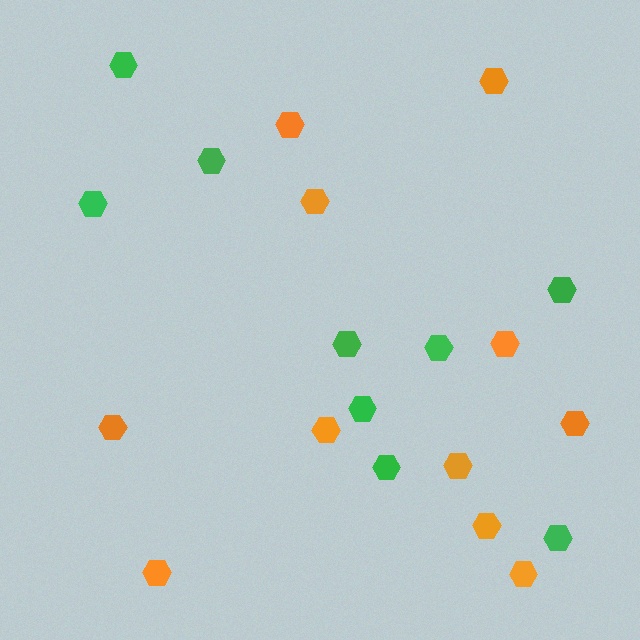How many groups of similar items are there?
There are 2 groups: one group of orange hexagons (11) and one group of green hexagons (9).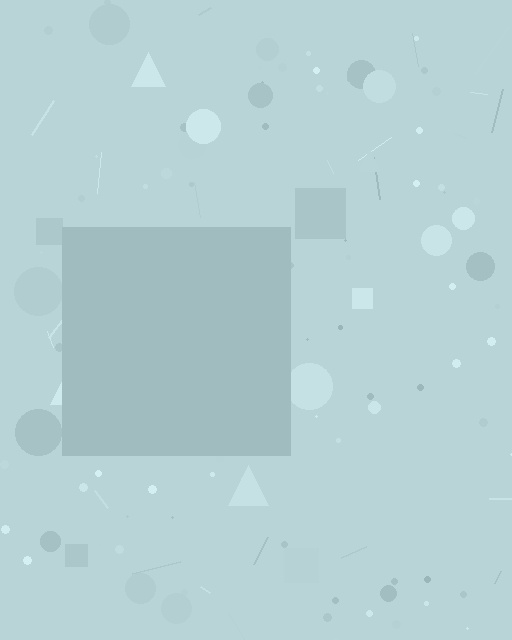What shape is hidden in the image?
A square is hidden in the image.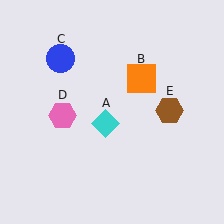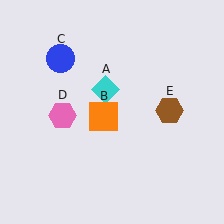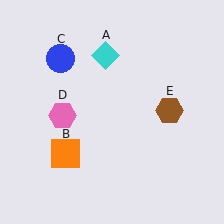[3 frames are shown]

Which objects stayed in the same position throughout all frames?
Blue circle (object C) and pink hexagon (object D) and brown hexagon (object E) remained stationary.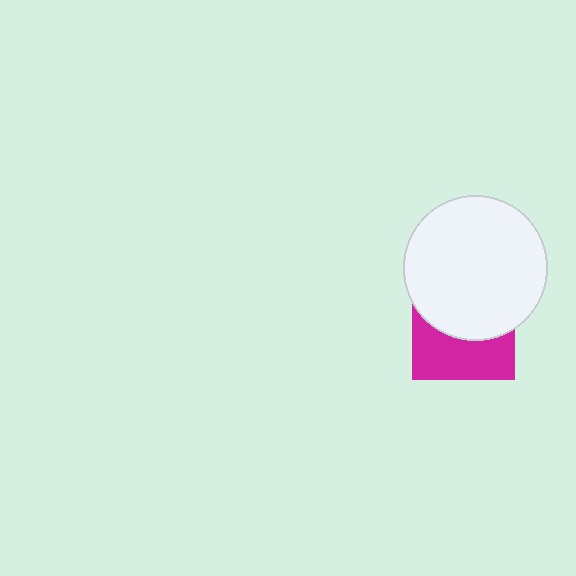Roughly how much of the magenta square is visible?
About half of it is visible (roughly 46%).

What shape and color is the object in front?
The object in front is a white circle.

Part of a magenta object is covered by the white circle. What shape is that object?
It is a square.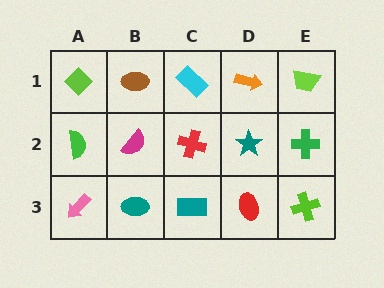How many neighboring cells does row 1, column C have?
3.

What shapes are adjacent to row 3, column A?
A green semicircle (row 2, column A), a teal ellipse (row 3, column B).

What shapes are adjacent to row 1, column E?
A green cross (row 2, column E), an orange arrow (row 1, column D).